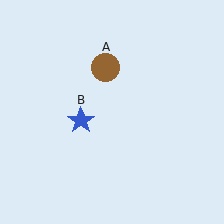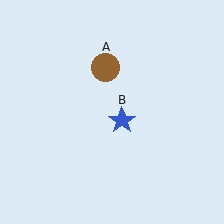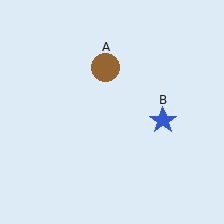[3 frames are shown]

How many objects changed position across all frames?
1 object changed position: blue star (object B).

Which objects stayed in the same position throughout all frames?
Brown circle (object A) remained stationary.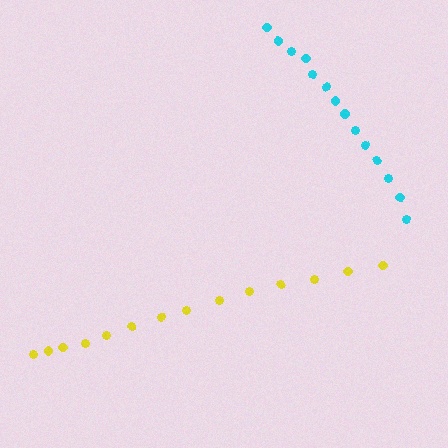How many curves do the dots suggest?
There are 2 distinct paths.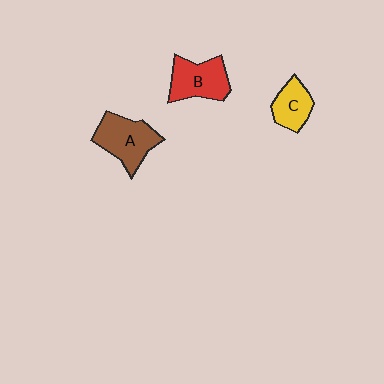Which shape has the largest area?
Shape A (brown).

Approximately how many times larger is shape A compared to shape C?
Approximately 1.6 times.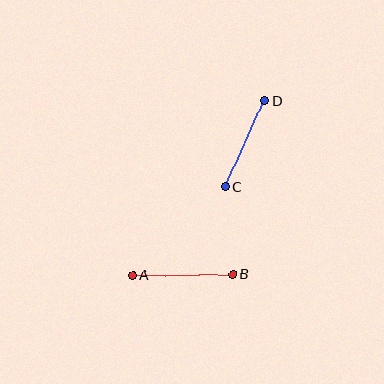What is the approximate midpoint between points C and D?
The midpoint is at approximately (245, 144) pixels.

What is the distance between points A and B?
The distance is approximately 100 pixels.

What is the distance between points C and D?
The distance is approximately 94 pixels.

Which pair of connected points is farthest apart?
Points A and B are farthest apart.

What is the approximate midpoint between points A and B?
The midpoint is at approximately (183, 275) pixels.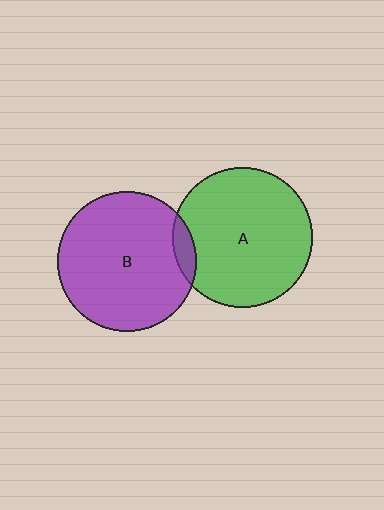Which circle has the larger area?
Circle A (green).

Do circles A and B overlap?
Yes.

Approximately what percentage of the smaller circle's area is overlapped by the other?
Approximately 5%.